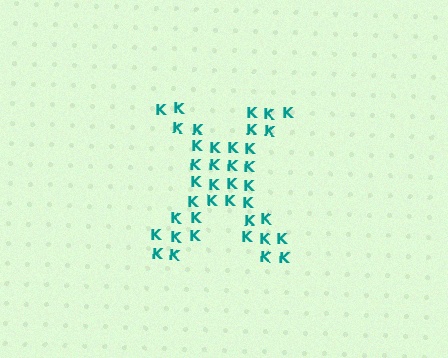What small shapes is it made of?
It is made of small letter K's.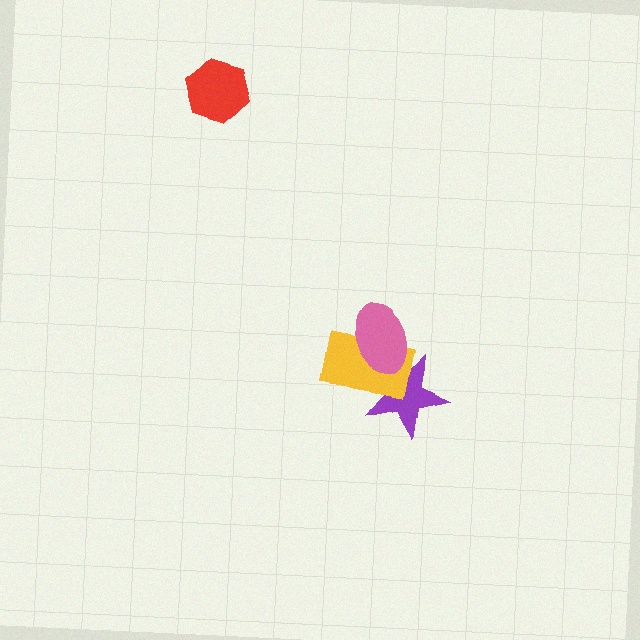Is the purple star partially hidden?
Yes, it is partially covered by another shape.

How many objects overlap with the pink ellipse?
2 objects overlap with the pink ellipse.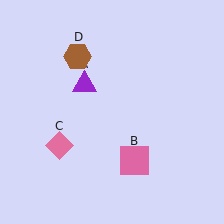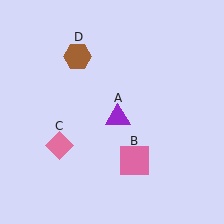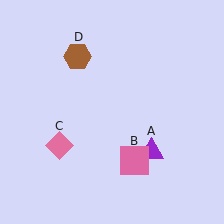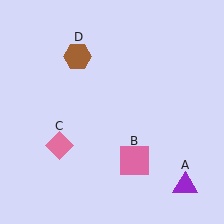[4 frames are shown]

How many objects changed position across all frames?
1 object changed position: purple triangle (object A).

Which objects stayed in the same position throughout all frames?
Pink square (object B) and pink diamond (object C) and brown hexagon (object D) remained stationary.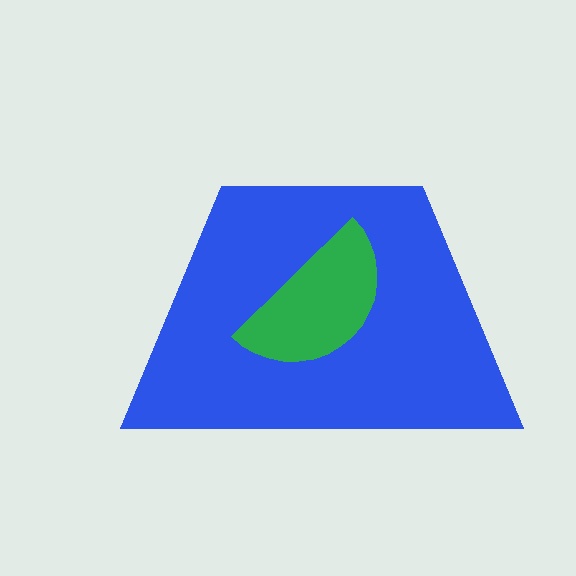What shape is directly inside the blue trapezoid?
The green semicircle.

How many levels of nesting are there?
2.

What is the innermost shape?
The green semicircle.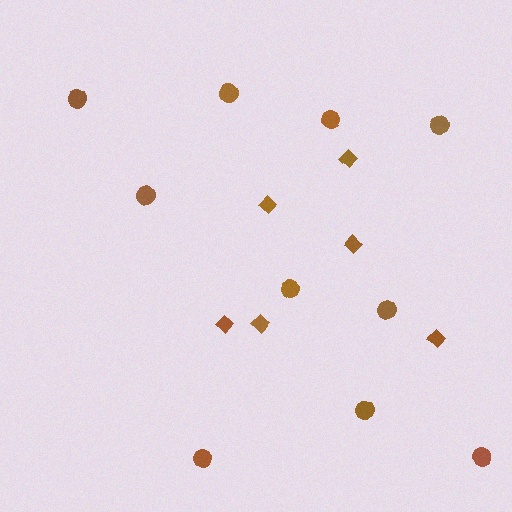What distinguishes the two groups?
There are 2 groups: one group of circles (10) and one group of diamonds (6).